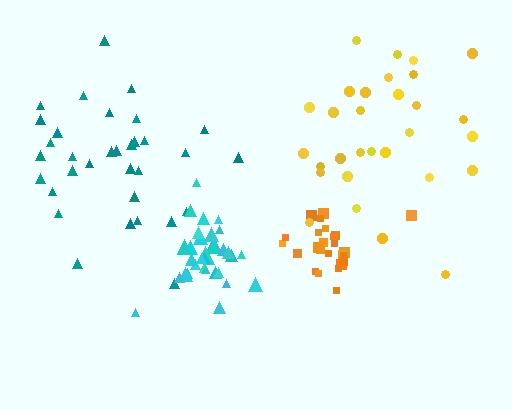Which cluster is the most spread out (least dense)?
Yellow.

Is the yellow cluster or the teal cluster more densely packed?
Teal.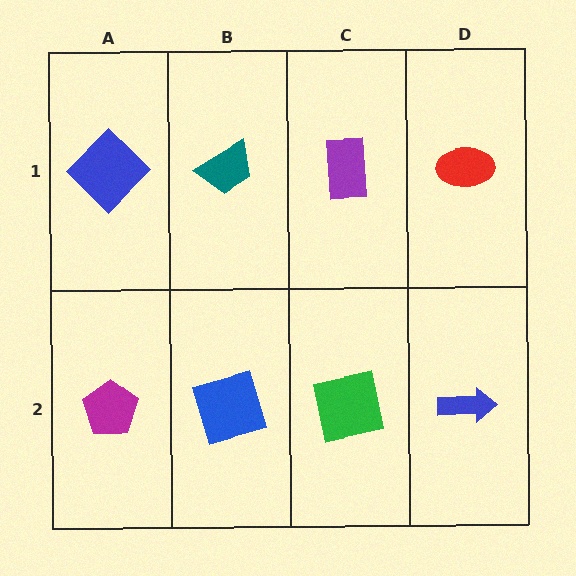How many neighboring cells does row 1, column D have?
2.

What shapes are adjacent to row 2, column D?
A red ellipse (row 1, column D), a green square (row 2, column C).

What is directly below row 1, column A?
A magenta pentagon.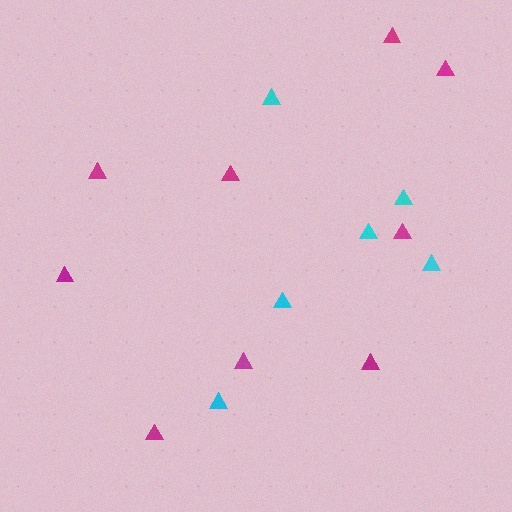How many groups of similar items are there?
There are 2 groups: one group of cyan triangles (6) and one group of magenta triangles (9).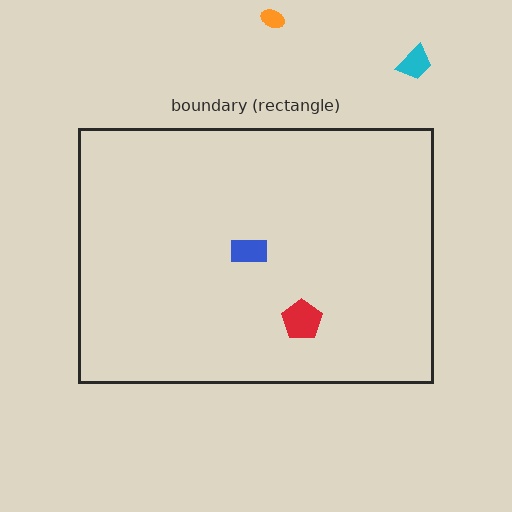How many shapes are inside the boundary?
2 inside, 2 outside.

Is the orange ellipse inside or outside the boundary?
Outside.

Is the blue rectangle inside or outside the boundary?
Inside.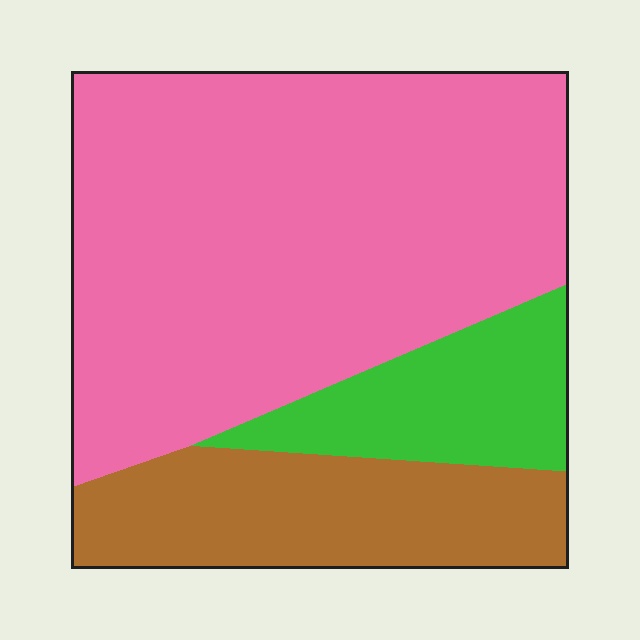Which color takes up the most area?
Pink, at roughly 65%.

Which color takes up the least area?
Green, at roughly 15%.